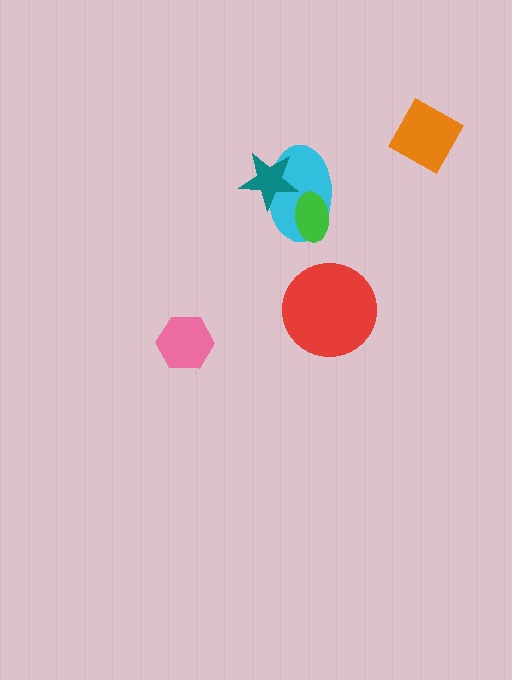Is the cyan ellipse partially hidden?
Yes, it is partially covered by another shape.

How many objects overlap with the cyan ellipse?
2 objects overlap with the cyan ellipse.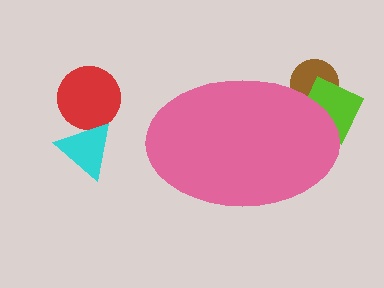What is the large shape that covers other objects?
A pink ellipse.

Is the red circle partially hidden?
No, the red circle is fully visible.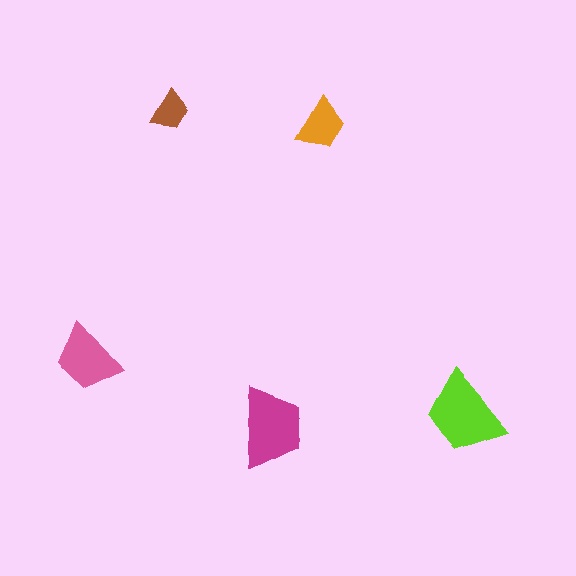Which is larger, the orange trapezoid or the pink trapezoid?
The pink one.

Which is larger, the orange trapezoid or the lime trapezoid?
The lime one.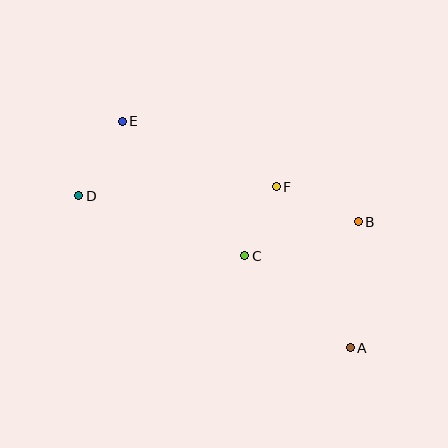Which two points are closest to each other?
Points C and F are closest to each other.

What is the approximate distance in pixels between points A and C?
The distance between A and C is approximately 140 pixels.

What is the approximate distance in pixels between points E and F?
The distance between E and F is approximately 167 pixels.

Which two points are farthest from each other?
Points A and E are farthest from each other.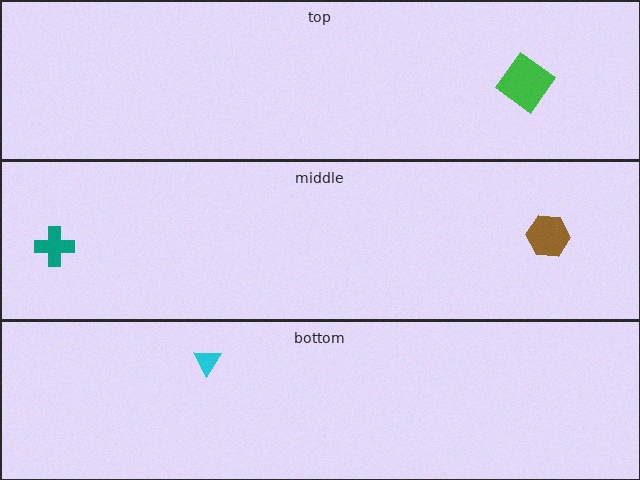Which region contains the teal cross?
The middle region.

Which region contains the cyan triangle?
The bottom region.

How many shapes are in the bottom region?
1.